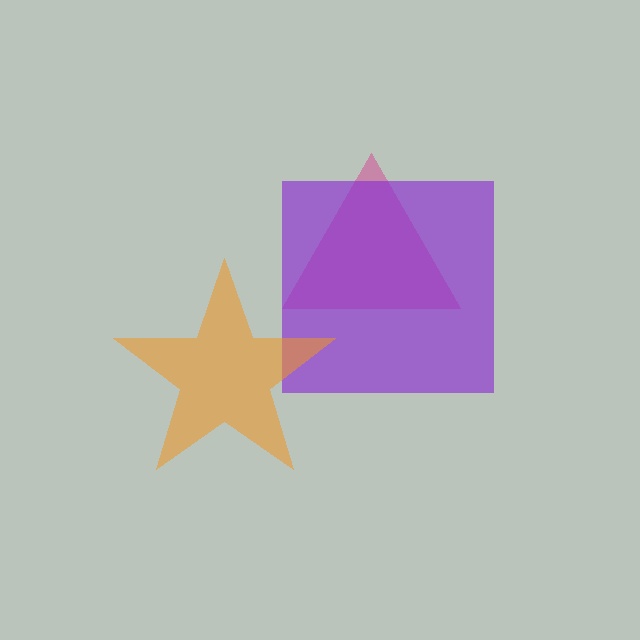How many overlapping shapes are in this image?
There are 3 overlapping shapes in the image.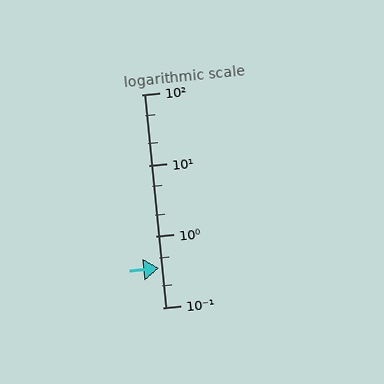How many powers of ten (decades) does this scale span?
The scale spans 3 decades, from 0.1 to 100.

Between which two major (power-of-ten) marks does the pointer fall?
The pointer is between 0.1 and 1.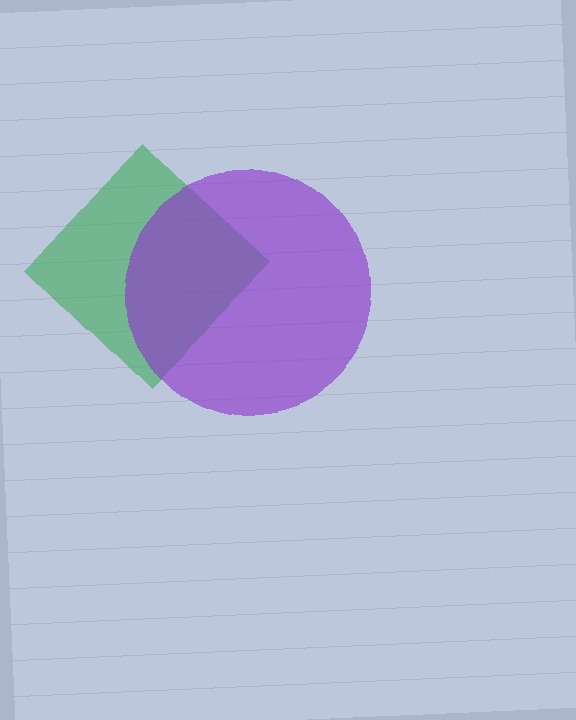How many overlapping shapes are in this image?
There are 2 overlapping shapes in the image.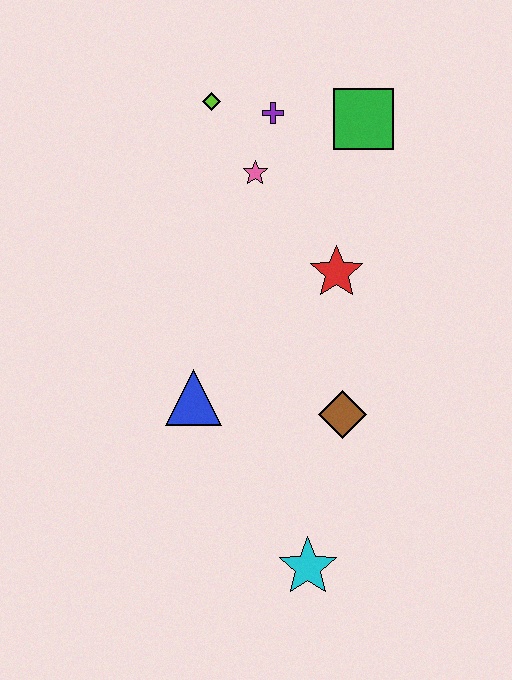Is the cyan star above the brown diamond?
No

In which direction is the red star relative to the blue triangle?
The red star is to the right of the blue triangle.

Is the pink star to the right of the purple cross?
No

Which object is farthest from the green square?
The cyan star is farthest from the green square.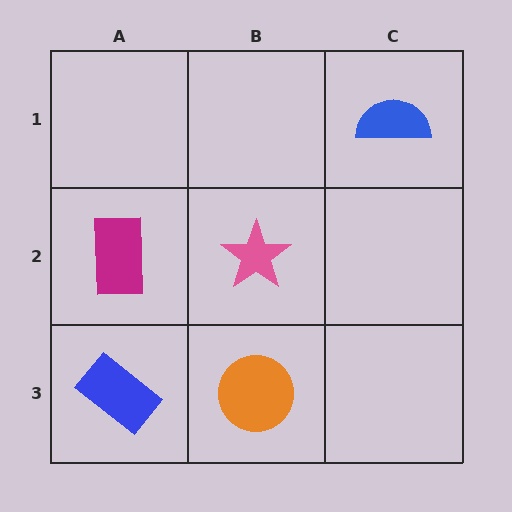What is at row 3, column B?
An orange circle.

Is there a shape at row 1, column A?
No, that cell is empty.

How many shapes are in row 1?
1 shape.